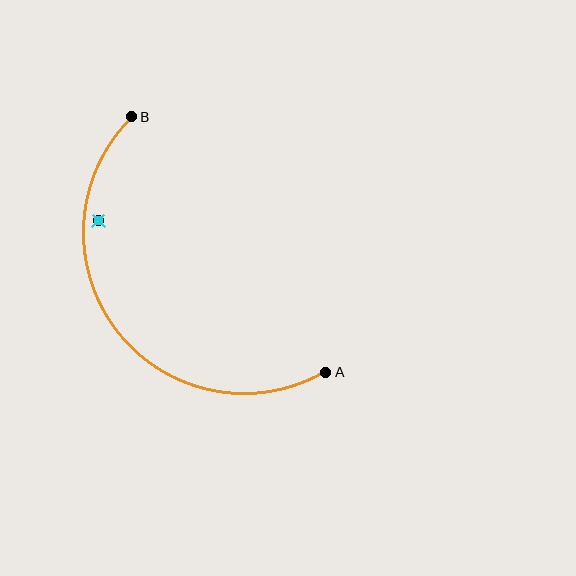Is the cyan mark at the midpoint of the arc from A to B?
No — the cyan mark does not lie on the arc at all. It sits slightly inside the curve.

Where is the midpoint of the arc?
The arc midpoint is the point on the curve farthest from the straight line joining A and B. It sits below and to the left of that line.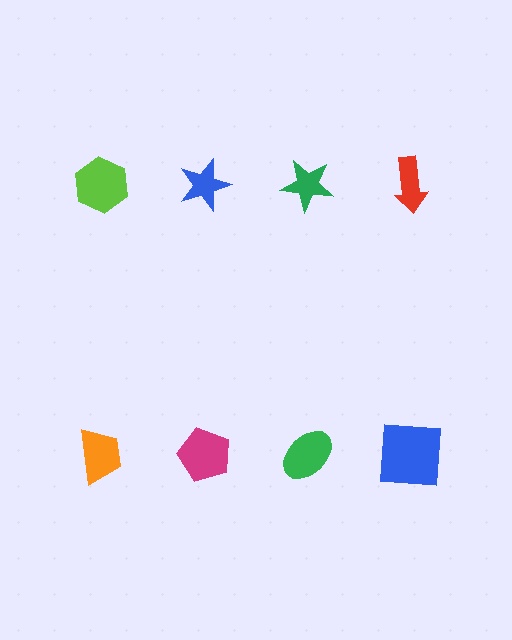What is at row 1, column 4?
A red arrow.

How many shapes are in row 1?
4 shapes.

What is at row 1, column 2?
A blue star.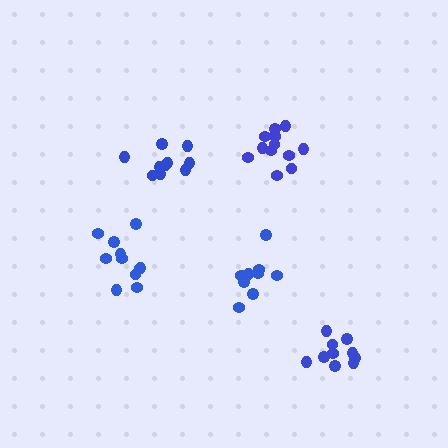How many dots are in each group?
Group 1: 12 dots, Group 2: 10 dots, Group 3: 10 dots, Group 4: 11 dots, Group 5: 10 dots (53 total).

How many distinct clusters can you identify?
There are 5 distinct clusters.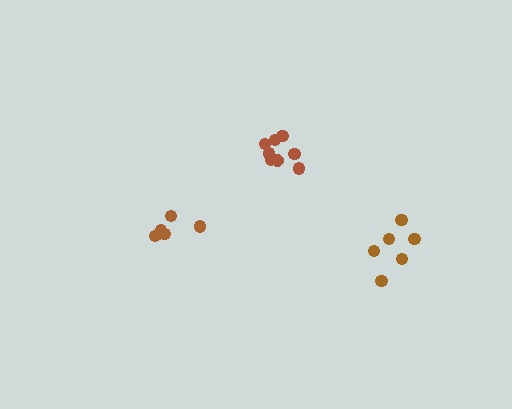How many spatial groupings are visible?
There are 3 spatial groupings.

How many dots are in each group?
Group 1: 6 dots, Group 2: 6 dots, Group 3: 8 dots (20 total).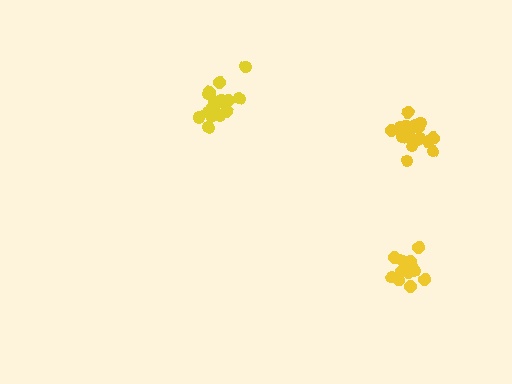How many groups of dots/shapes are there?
There are 3 groups.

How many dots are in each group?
Group 1: 20 dots, Group 2: 18 dots, Group 3: 14 dots (52 total).